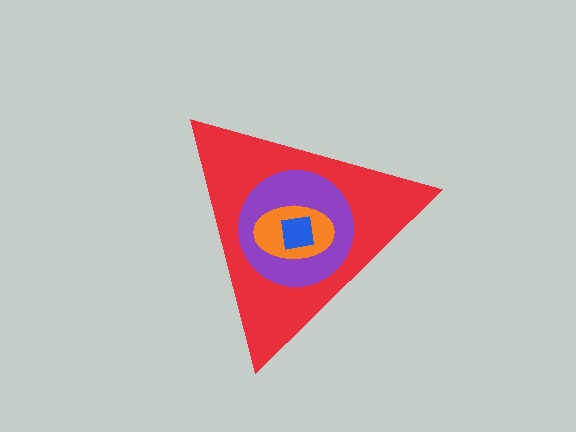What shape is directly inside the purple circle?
The orange ellipse.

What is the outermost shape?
The red triangle.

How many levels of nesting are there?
4.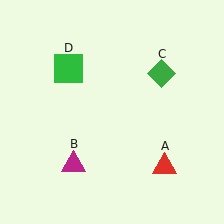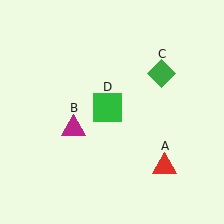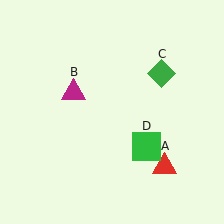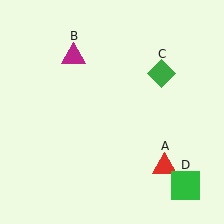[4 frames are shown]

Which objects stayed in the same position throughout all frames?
Red triangle (object A) and green diamond (object C) remained stationary.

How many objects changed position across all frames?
2 objects changed position: magenta triangle (object B), green square (object D).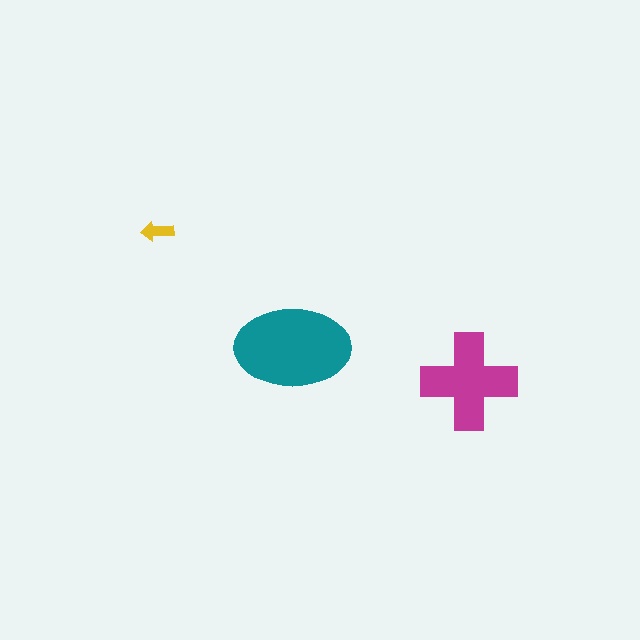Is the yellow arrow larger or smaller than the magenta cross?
Smaller.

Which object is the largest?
The teal ellipse.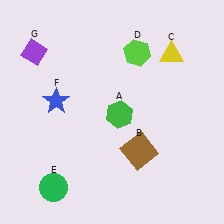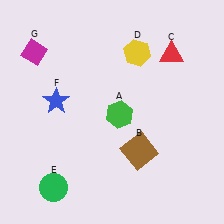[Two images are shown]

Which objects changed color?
C changed from yellow to red. D changed from lime to yellow. G changed from purple to magenta.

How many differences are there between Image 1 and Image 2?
There are 3 differences between the two images.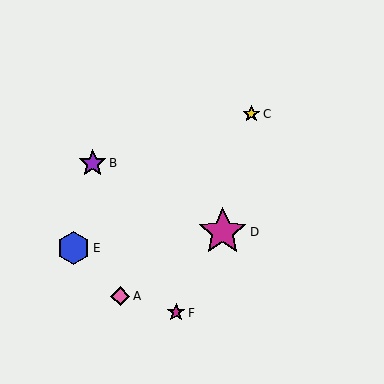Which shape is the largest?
The magenta star (labeled D) is the largest.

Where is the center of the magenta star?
The center of the magenta star is at (223, 232).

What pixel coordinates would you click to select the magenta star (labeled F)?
Click at (176, 313) to select the magenta star F.